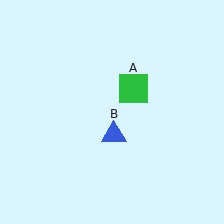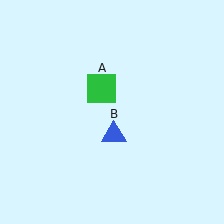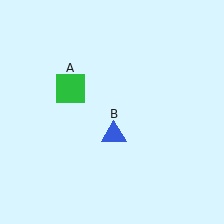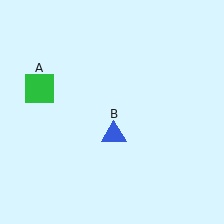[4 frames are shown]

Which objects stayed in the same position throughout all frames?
Blue triangle (object B) remained stationary.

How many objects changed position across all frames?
1 object changed position: green square (object A).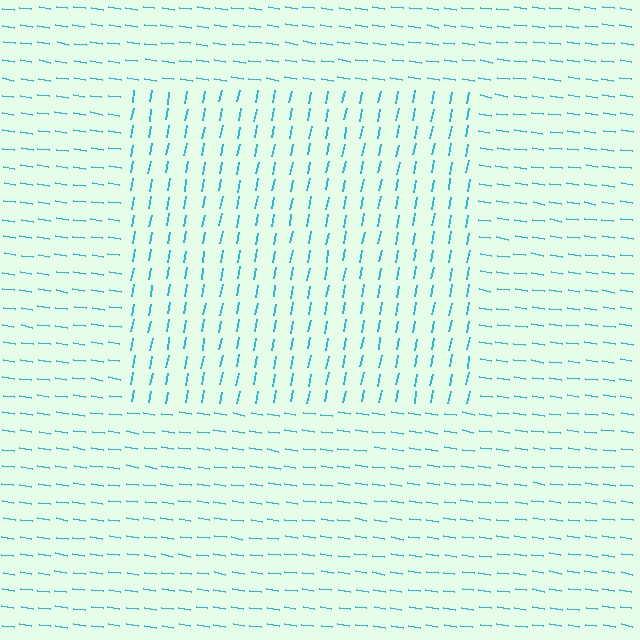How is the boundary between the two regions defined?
The boundary is defined purely by a change in line orientation (approximately 87 degrees difference). All lines are the same color and thickness.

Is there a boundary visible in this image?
Yes, there is a texture boundary formed by a change in line orientation.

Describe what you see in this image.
The image is filled with small cyan line segments. A rectangle region in the image has lines oriented differently from the surrounding lines, creating a visible texture boundary.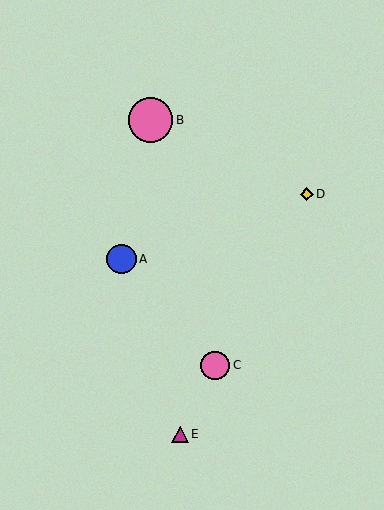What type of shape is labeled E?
Shape E is a magenta triangle.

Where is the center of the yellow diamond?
The center of the yellow diamond is at (307, 194).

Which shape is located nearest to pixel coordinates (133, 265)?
The blue circle (labeled A) at (122, 259) is nearest to that location.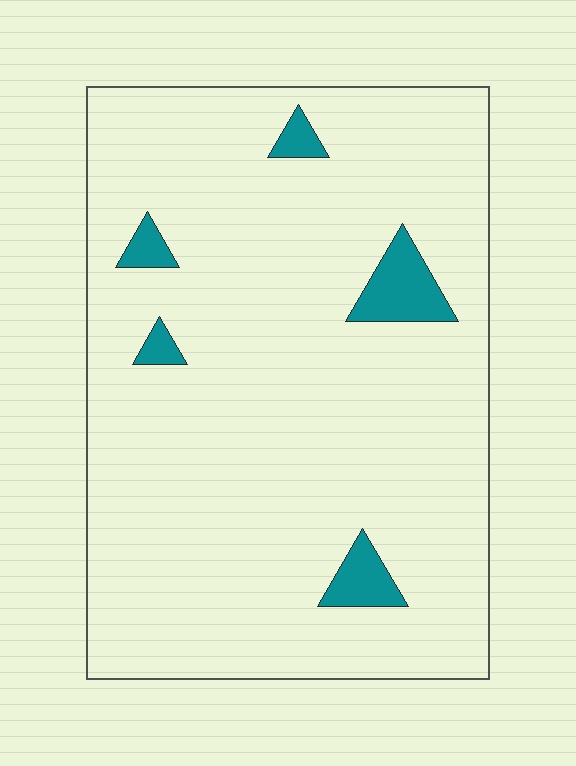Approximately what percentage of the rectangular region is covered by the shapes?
Approximately 5%.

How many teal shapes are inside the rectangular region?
5.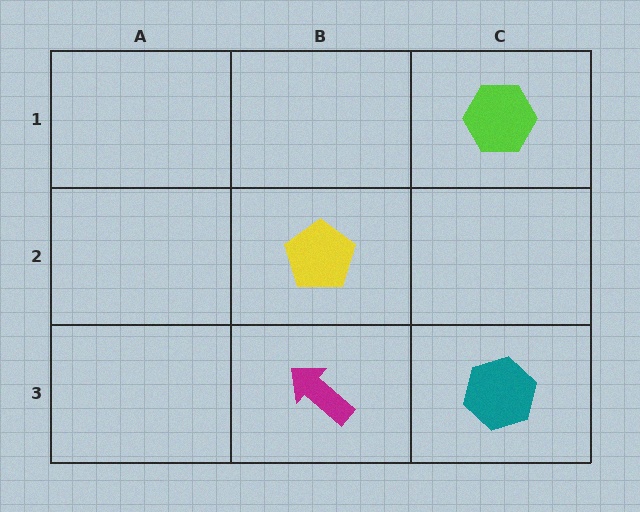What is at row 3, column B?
A magenta arrow.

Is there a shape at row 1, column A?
No, that cell is empty.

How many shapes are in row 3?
2 shapes.